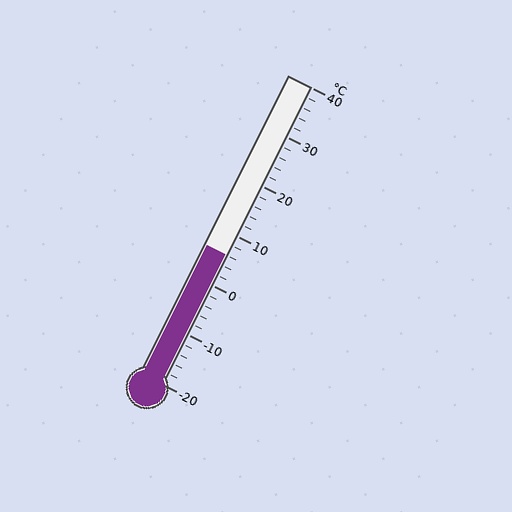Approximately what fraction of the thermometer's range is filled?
The thermometer is filled to approximately 45% of its range.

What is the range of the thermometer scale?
The thermometer scale ranges from -20°C to 40°C.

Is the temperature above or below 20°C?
The temperature is below 20°C.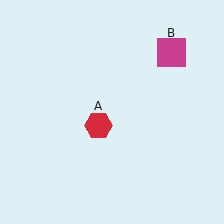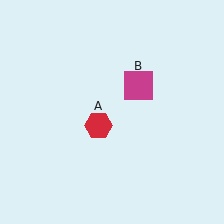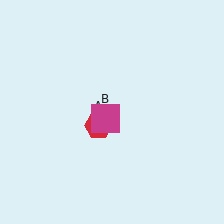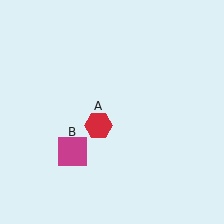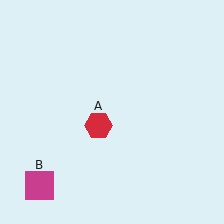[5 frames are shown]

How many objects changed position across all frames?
1 object changed position: magenta square (object B).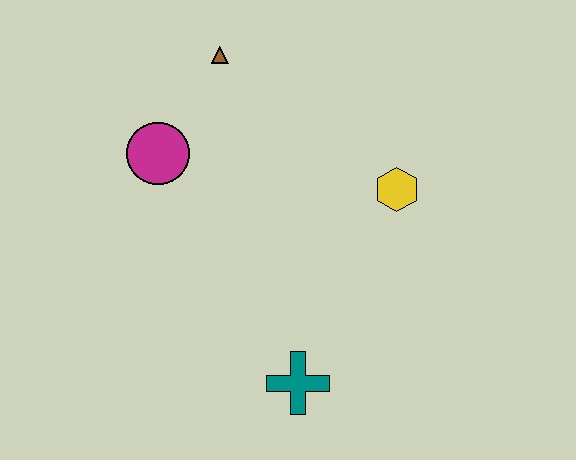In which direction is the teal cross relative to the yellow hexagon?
The teal cross is below the yellow hexagon.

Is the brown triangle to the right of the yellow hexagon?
No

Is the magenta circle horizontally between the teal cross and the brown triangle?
No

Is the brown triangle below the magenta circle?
No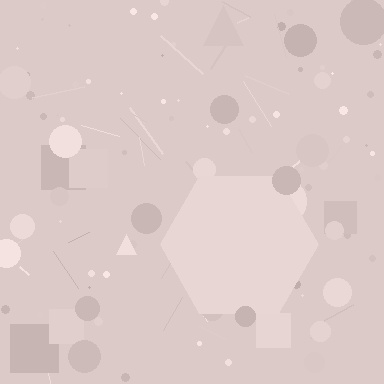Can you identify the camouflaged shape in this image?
The camouflaged shape is a hexagon.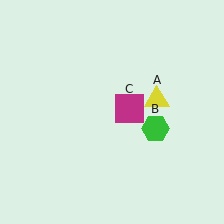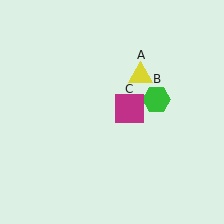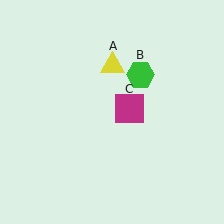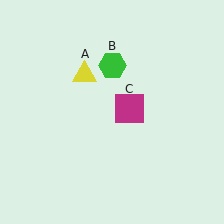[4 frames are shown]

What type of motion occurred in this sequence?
The yellow triangle (object A), green hexagon (object B) rotated counterclockwise around the center of the scene.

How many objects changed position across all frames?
2 objects changed position: yellow triangle (object A), green hexagon (object B).